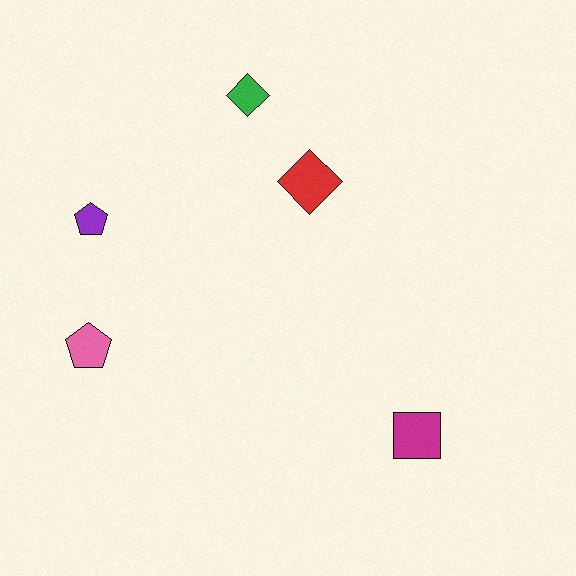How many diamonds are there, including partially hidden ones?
There are 2 diamonds.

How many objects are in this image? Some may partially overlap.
There are 5 objects.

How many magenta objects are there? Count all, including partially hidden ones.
There is 1 magenta object.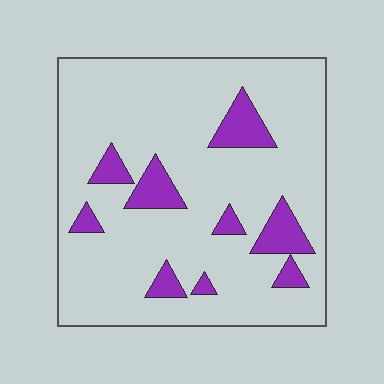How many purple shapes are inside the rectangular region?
9.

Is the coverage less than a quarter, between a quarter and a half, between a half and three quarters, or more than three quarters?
Less than a quarter.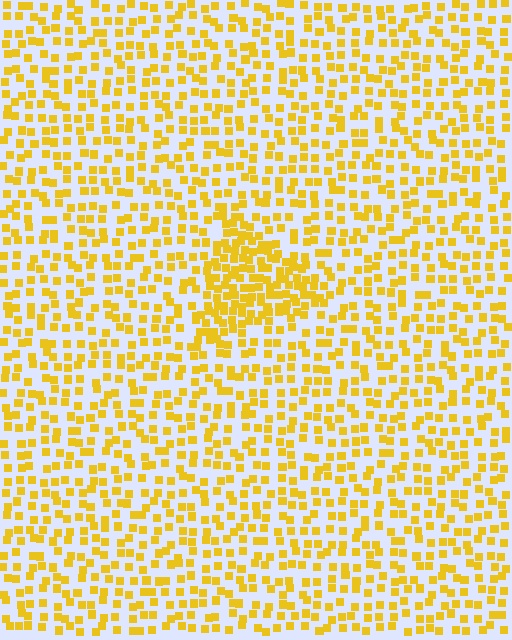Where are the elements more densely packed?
The elements are more densely packed inside the triangle boundary.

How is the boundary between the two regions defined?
The boundary is defined by a change in element density (approximately 2.0x ratio). All elements are the same color, size, and shape.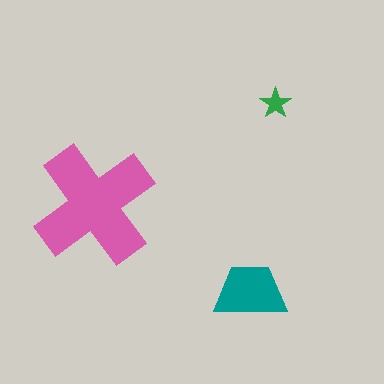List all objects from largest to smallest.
The pink cross, the teal trapezoid, the green star.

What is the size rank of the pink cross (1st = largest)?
1st.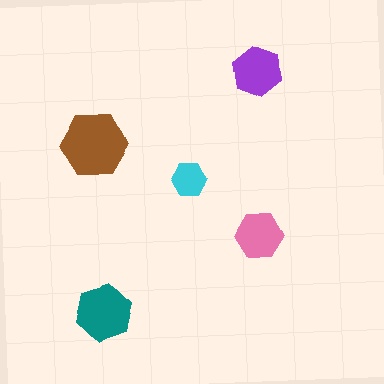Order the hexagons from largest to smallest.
the brown one, the teal one, the purple one, the pink one, the cyan one.